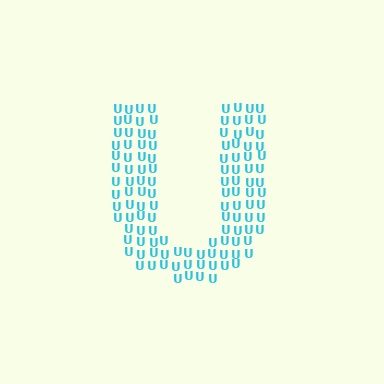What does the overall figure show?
The overall figure shows the letter U.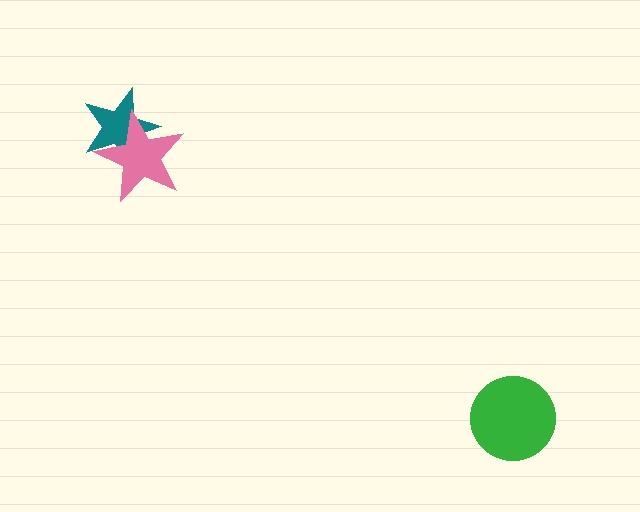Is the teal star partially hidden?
Yes, it is partially covered by another shape.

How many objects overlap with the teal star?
1 object overlaps with the teal star.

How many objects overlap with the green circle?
0 objects overlap with the green circle.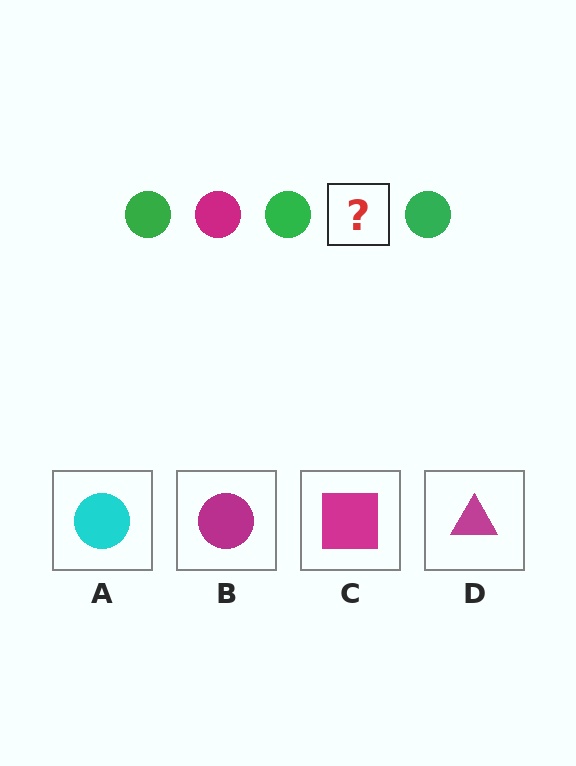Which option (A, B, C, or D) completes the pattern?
B.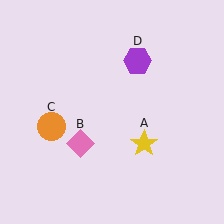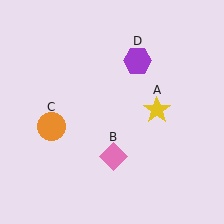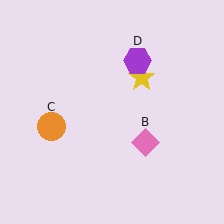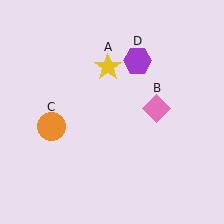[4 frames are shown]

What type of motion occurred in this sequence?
The yellow star (object A), pink diamond (object B) rotated counterclockwise around the center of the scene.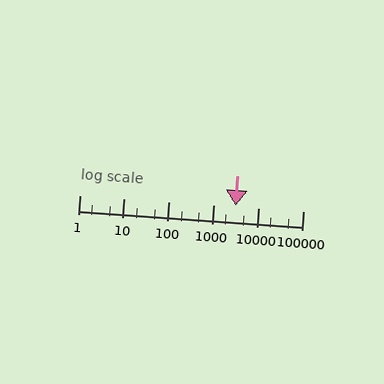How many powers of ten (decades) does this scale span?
The scale spans 5 decades, from 1 to 100000.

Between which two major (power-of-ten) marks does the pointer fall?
The pointer is between 1000 and 10000.